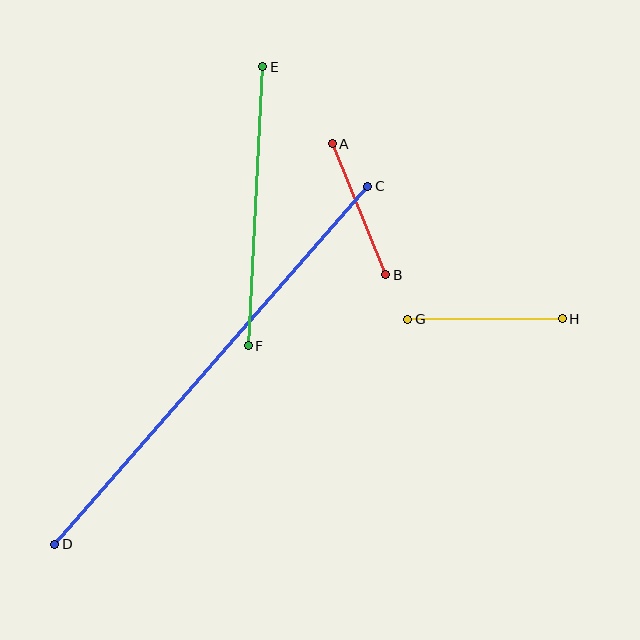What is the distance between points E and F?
The distance is approximately 279 pixels.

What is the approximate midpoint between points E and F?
The midpoint is at approximately (255, 206) pixels.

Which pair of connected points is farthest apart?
Points C and D are farthest apart.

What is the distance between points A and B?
The distance is approximately 141 pixels.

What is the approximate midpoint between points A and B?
The midpoint is at approximately (359, 209) pixels.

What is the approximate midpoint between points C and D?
The midpoint is at approximately (211, 365) pixels.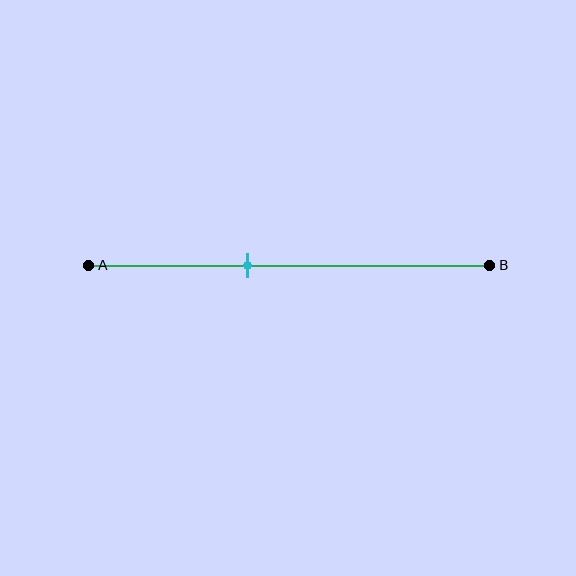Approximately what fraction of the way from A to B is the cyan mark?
The cyan mark is approximately 40% of the way from A to B.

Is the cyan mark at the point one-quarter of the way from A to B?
No, the mark is at about 40% from A, not at the 25% one-quarter point.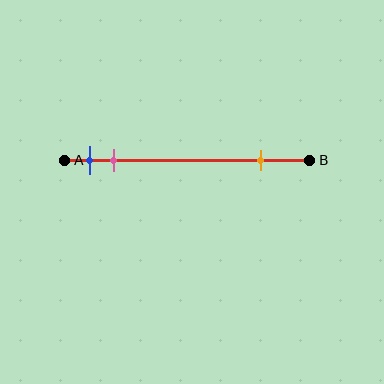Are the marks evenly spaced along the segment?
No, the marks are not evenly spaced.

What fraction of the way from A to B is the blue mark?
The blue mark is approximately 10% (0.1) of the way from A to B.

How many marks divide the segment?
There are 3 marks dividing the segment.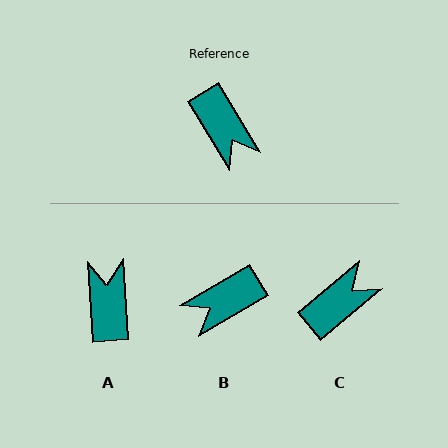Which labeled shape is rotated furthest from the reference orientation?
A, about 153 degrees away.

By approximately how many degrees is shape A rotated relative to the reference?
Approximately 153 degrees counter-clockwise.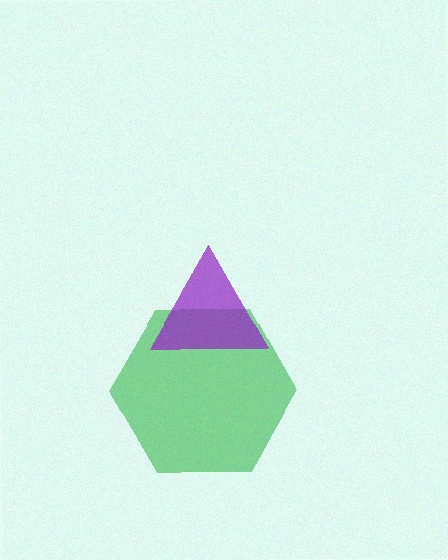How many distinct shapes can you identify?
There are 2 distinct shapes: a green hexagon, a purple triangle.